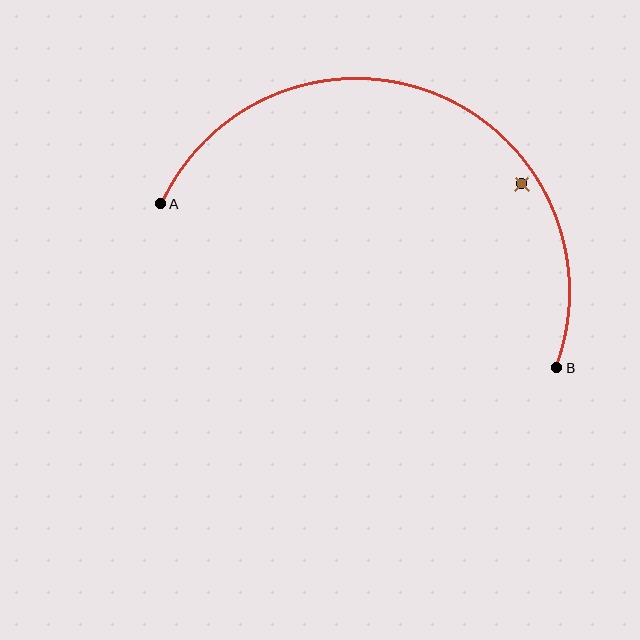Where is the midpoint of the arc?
The arc midpoint is the point on the curve farthest from the straight line joining A and B. It sits above that line.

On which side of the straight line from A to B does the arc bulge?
The arc bulges above the straight line connecting A and B.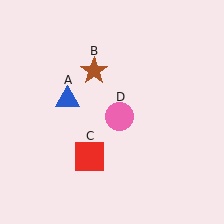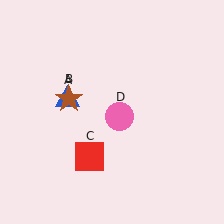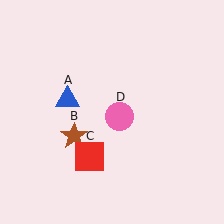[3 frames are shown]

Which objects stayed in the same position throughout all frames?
Blue triangle (object A) and red square (object C) and pink circle (object D) remained stationary.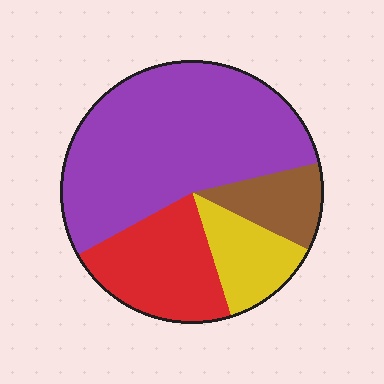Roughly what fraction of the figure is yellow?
Yellow covers 13% of the figure.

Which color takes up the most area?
Purple, at roughly 55%.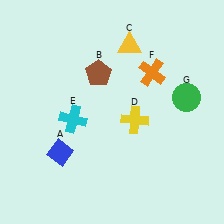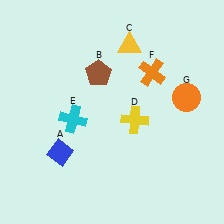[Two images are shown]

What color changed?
The circle (G) changed from green in Image 1 to orange in Image 2.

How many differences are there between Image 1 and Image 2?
There is 1 difference between the two images.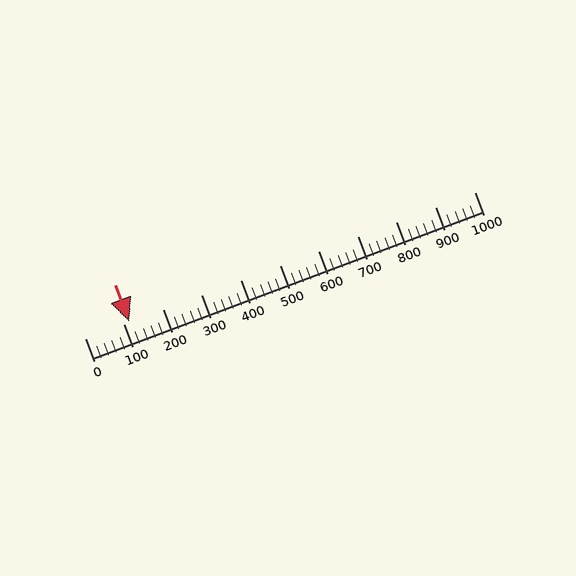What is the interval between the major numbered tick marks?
The major tick marks are spaced 100 units apart.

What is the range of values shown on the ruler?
The ruler shows values from 0 to 1000.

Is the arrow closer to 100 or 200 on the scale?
The arrow is closer to 100.